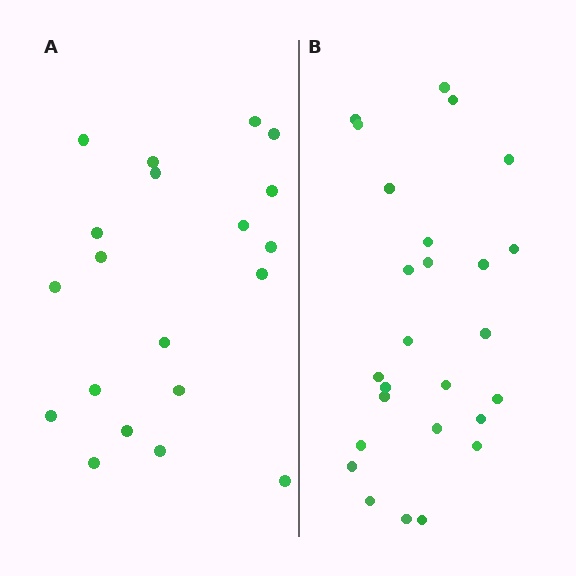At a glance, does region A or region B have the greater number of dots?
Region B (the right region) has more dots.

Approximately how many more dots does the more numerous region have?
Region B has about 6 more dots than region A.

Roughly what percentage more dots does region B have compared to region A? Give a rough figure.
About 30% more.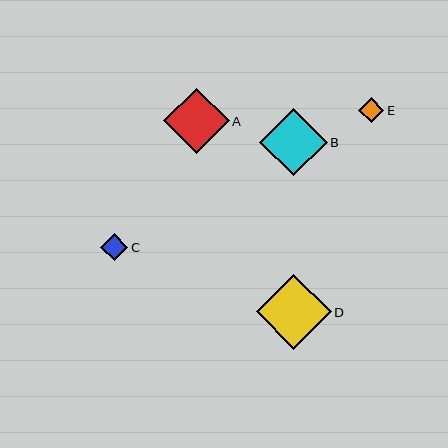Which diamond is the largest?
Diamond D is the largest with a size of approximately 75 pixels.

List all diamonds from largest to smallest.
From largest to smallest: D, B, A, C, E.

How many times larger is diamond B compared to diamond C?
Diamond B is approximately 2.5 times the size of diamond C.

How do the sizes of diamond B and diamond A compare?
Diamond B and diamond A are approximately the same size.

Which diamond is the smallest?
Diamond E is the smallest with a size of approximately 25 pixels.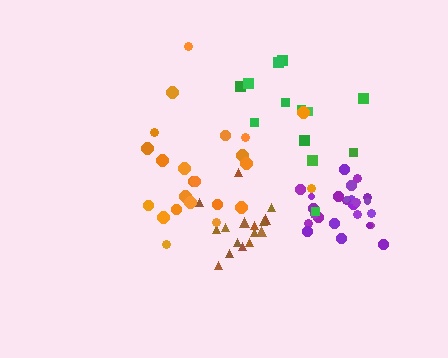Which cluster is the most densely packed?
Purple.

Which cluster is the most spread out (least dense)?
Green.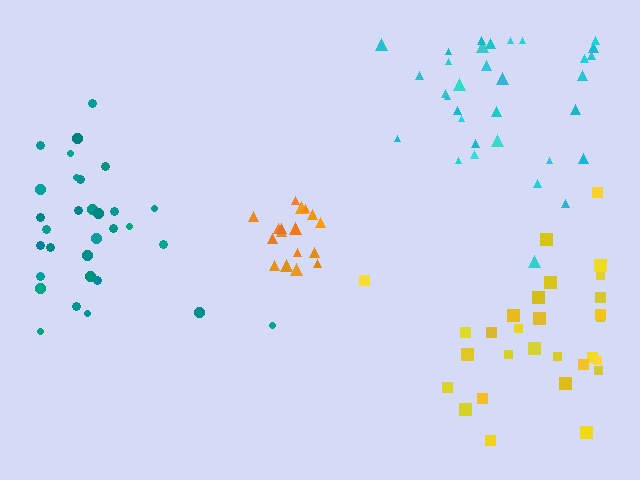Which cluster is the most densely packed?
Orange.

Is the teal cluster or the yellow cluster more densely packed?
Teal.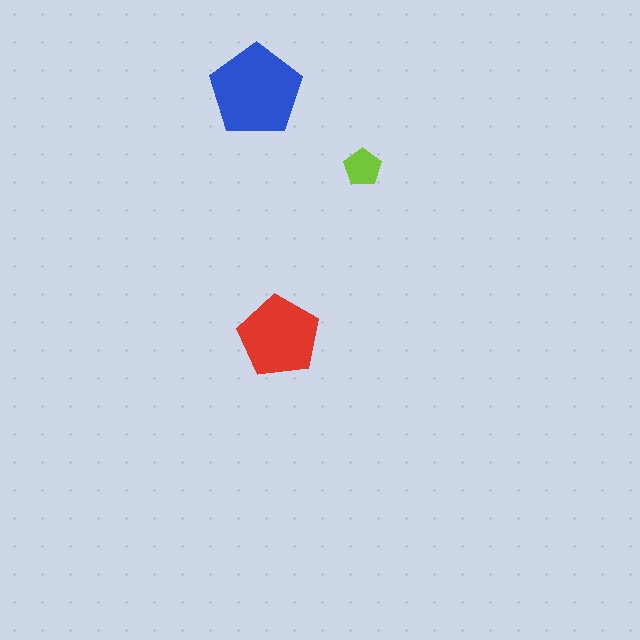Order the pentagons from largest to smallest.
the blue one, the red one, the lime one.